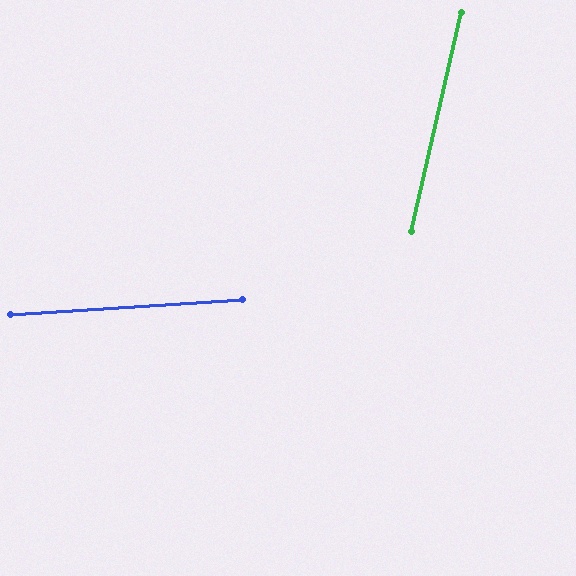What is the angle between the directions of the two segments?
Approximately 74 degrees.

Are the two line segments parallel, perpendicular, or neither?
Neither parallel nor perpendicular — they differ by about 74°.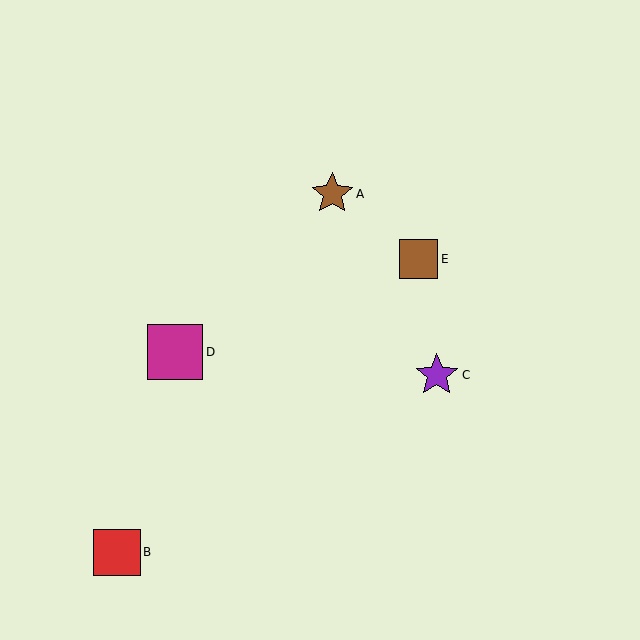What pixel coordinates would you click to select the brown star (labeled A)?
Click at (332, 194) to select the brown star A.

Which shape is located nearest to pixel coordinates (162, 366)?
The magenta square (labeled D) at (175, 352) is nearest to that location.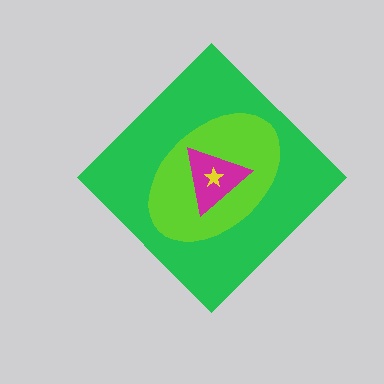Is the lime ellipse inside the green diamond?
Yes.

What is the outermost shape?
The green diamond.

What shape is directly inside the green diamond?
The lime ellipse.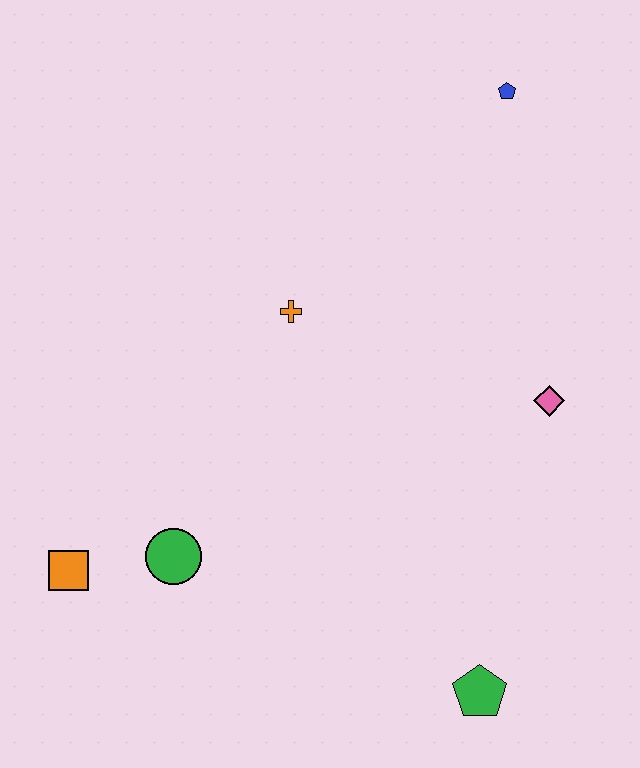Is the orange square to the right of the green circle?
No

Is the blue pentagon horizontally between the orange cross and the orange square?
No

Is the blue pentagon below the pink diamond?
No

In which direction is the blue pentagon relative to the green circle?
The blue pentagon is above the green circle.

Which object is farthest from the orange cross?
The green pentagon is farthest from the orange cross.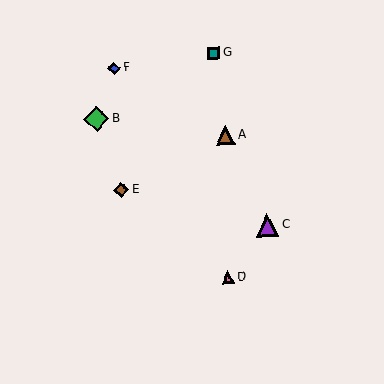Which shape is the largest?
The green diamond (labeled B) is the largest.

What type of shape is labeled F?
Shape F is a blue diamond.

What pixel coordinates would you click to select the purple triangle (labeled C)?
Click at (267, 225) to select the purple triangle C.